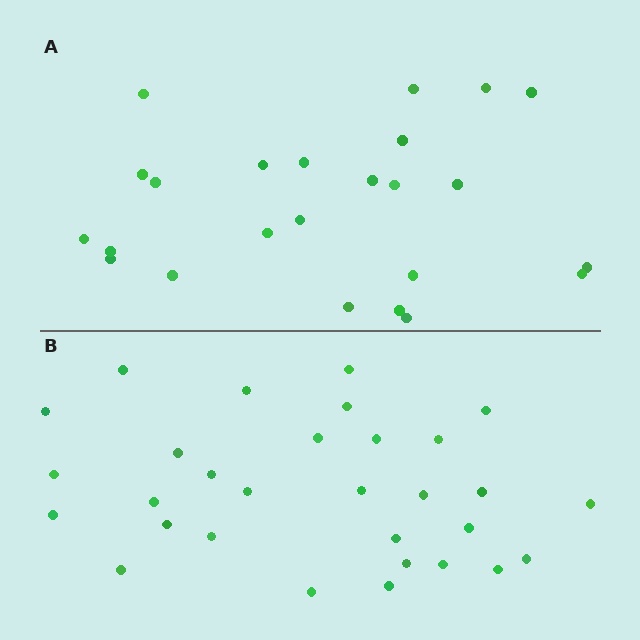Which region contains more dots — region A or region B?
Region B (the bottom region) has more dots.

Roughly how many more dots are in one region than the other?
Region B has about 6 more dots than region A.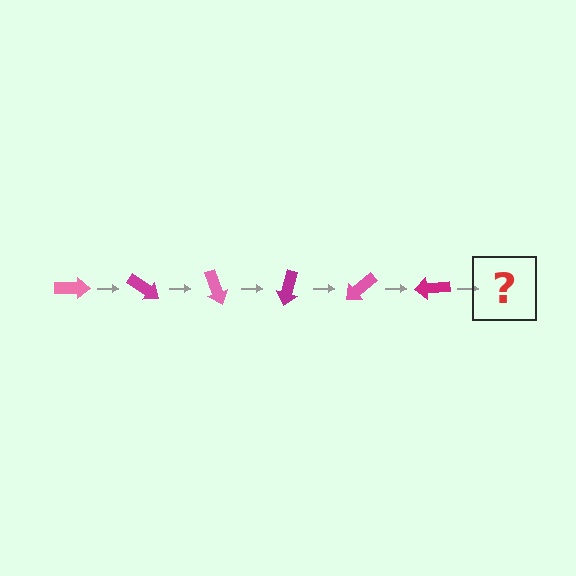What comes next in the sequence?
The next element should be a pink arrow, rotated 210 degrees from the start.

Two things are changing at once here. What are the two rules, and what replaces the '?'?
The two rules are that it rotates 35 degrees each step and the color cycles through pink and magenta. The '?' should be a pink arrow, rotated 210 degrees from the start.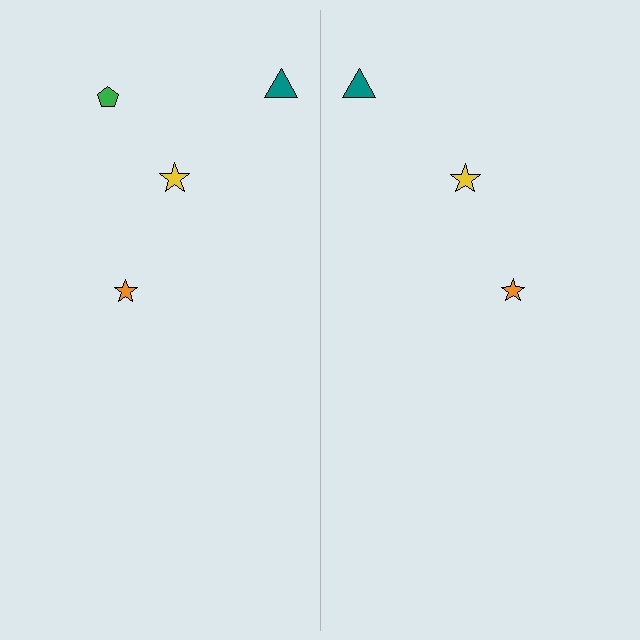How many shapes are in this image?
There are 7 shapes in this image.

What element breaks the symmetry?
A green pentagon is missing from the right side.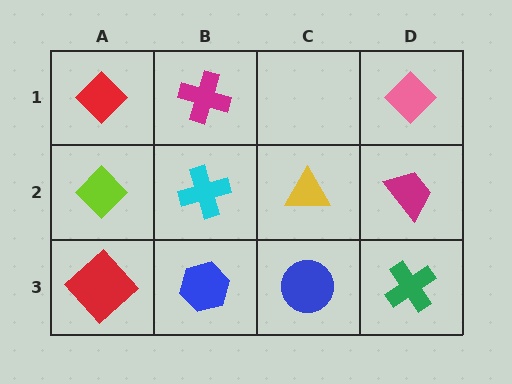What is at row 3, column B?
A blue hexagon.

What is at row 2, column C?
A yellow triangle.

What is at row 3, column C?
A blue circle.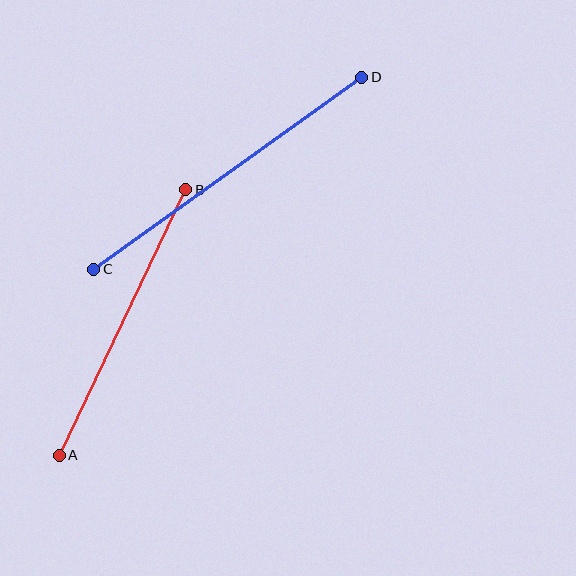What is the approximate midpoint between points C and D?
The midpoint is at approximately (228, 173) pixels.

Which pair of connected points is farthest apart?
Points C and D are farthest apart.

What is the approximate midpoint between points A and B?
The midpoint is at approximately (122, 322) pixels.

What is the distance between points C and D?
The distance is approximately 330 pixels.